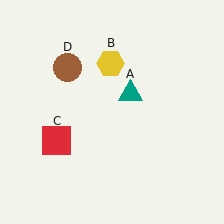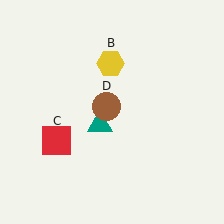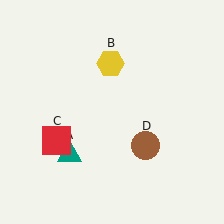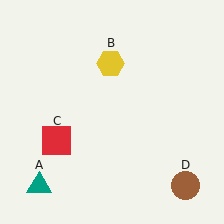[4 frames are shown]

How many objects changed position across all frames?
2 objects changed position: teal triangle (object A), brown circle (object D).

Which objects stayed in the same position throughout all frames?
Yellow hexagon (object B) and red square (object C) remained stationary.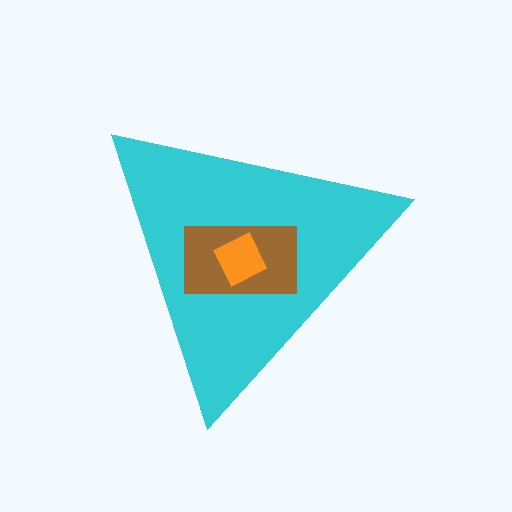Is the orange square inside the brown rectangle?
Yes.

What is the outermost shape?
The cyan triangle.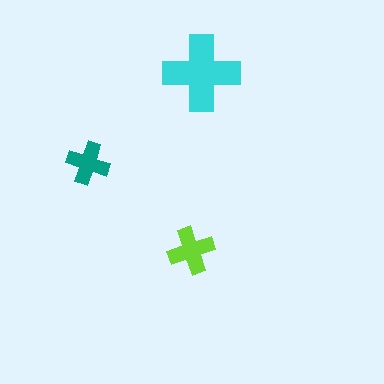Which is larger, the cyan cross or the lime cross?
The cyan one.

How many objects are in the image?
There are 3 objects in the image.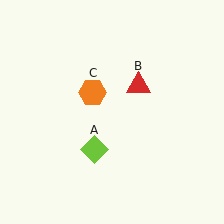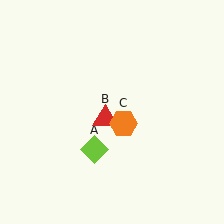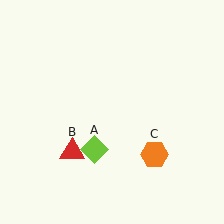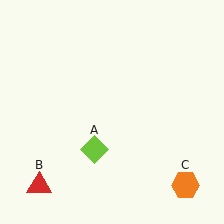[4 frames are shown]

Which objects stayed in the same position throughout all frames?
Lime diamond (object A) remained stationary.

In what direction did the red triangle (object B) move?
The red triangle (object B) moved down and to the left.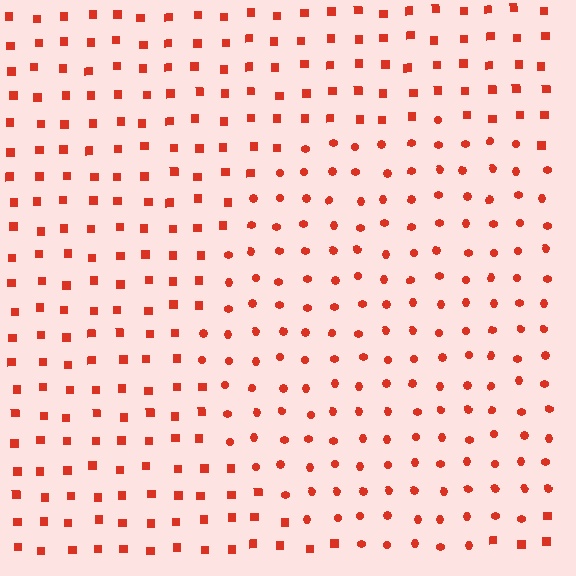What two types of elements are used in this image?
The image uses circles inside the circle region and squares outside it.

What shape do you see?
I see a circle.